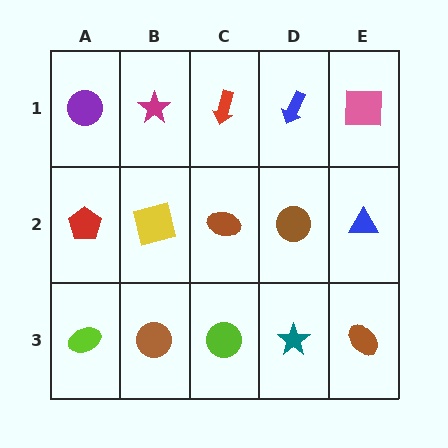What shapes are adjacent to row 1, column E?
A blue triangle (row 2, column E), a blue arrow (row 1, column D).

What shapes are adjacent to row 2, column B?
A magenta star (row 1, column B), a brown circle (row 3, column B), a red pentagon (row 2, column A), a brown ellipse (row 2, column C).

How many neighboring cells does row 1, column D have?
3.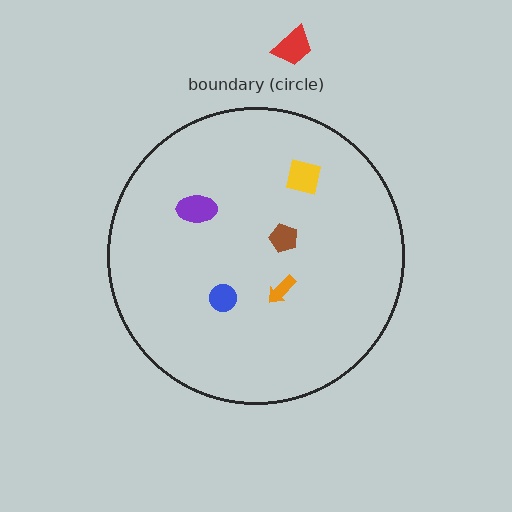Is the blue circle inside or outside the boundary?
Inside.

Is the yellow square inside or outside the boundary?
Inside.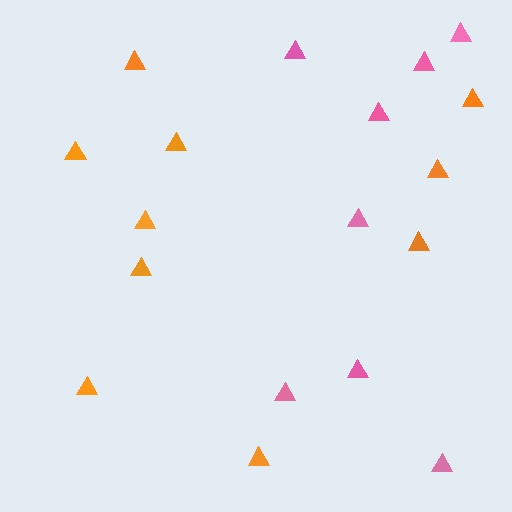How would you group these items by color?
There are 2 groups: one group of pink triangles (8) and one group of orange triangles (10).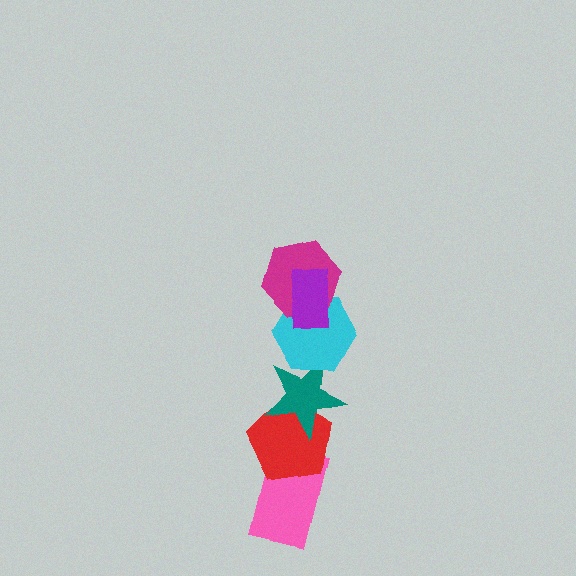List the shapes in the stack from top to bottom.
From top to bottom: the purple rectangle, the magenta hexagon, the cyan hexagon, the teal star, the red pentagon, the pink rectangle.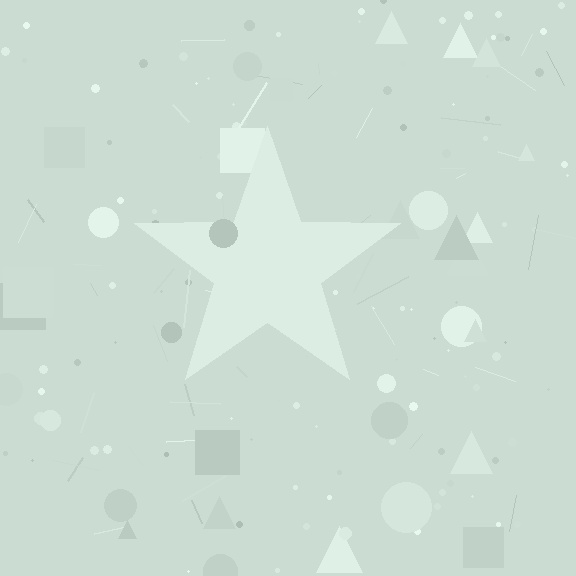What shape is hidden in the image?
A star is hidden in the image.